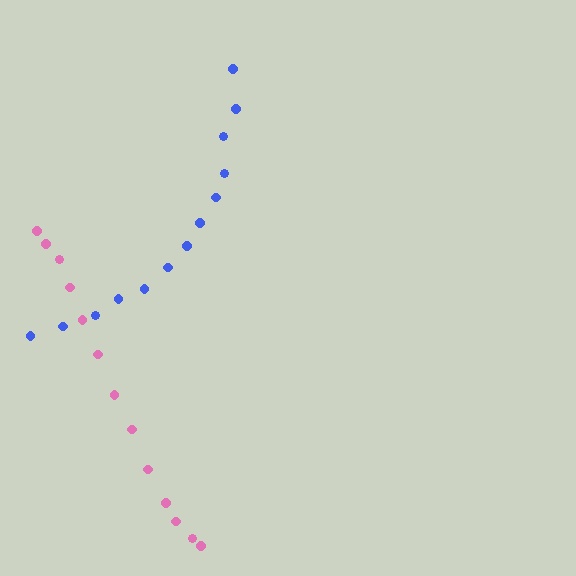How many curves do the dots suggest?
There are 2 distinct paths.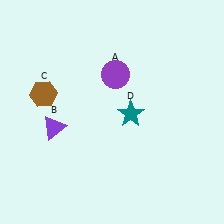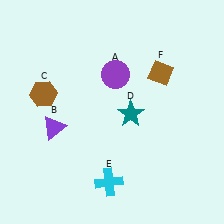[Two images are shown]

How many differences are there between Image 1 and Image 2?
There are 2 differences between the two images.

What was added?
A cyan cross (E), a brown diamond (F) were added in Image 2.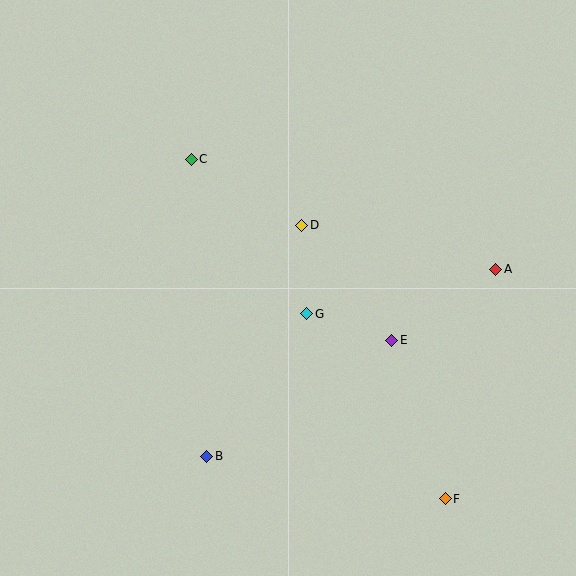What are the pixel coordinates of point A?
Point A is at (496, 269).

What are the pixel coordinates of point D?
Point D is at (302, 225).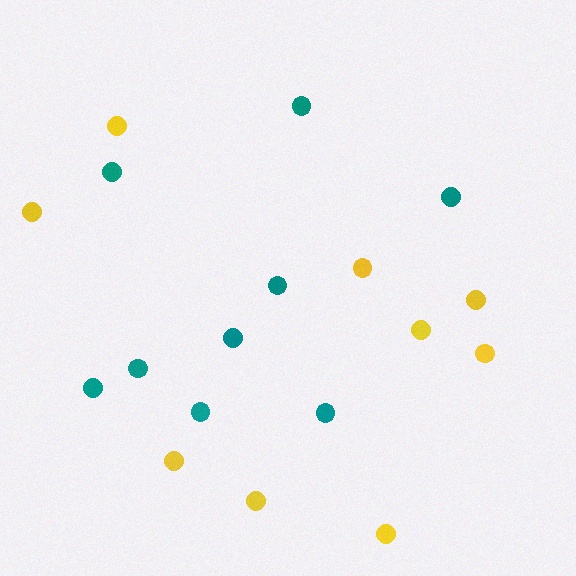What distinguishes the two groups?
There are 2 groups: one group of teal circles (9) and one group of yellow circles (9).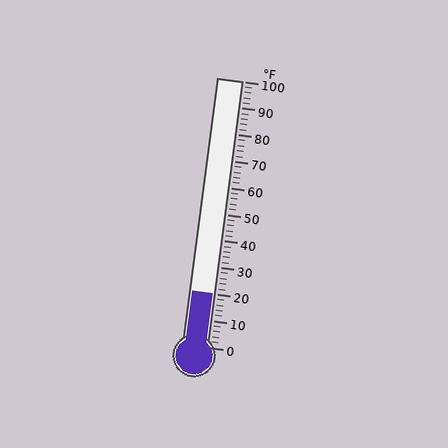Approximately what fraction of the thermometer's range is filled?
The thermometer is filled to approximately 20% of its range.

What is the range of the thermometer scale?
The thermometer scale ranges from 0°F to 100°F.